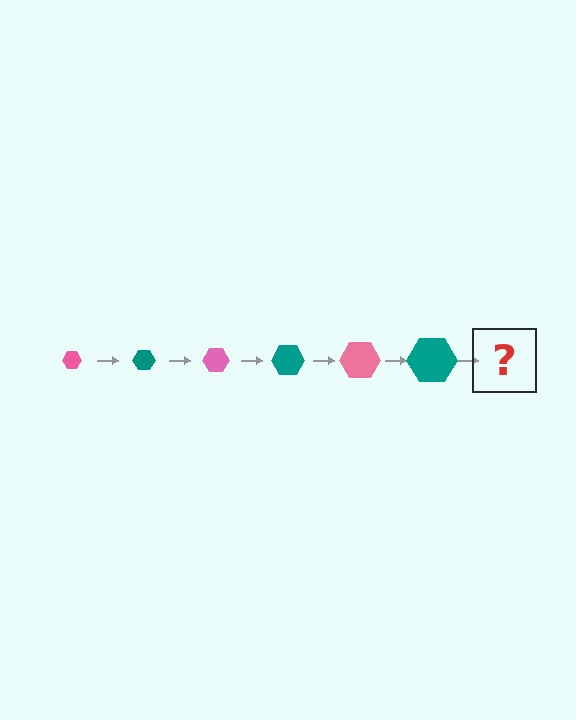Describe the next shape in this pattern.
It should be a pink hexagon, larger than the previous one.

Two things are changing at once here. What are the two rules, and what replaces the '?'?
The two rules are that the hexagon grows larger each step and the color cycles through pink and teal. The '?' should be a pink hexagon, larger than the previous one.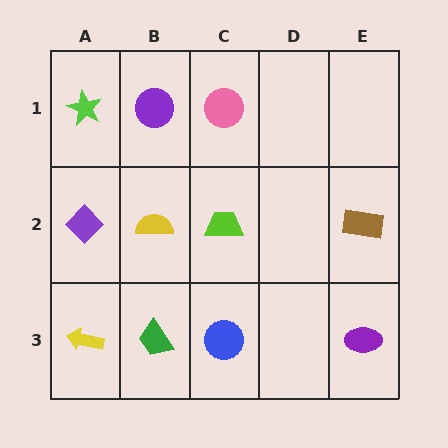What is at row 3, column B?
A green trapezoid.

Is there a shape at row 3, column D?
No, that cell is empty.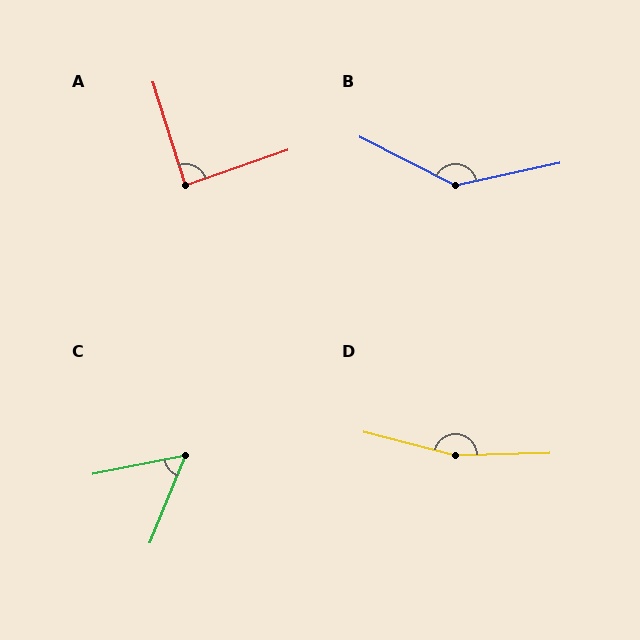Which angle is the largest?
D, at approximately 164 degrees.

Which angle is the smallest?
C, at approximately 57 degrees.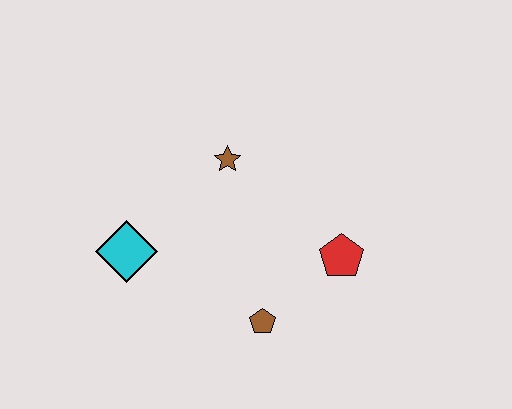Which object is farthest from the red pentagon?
The cyan diamond is farthest from the red pentagon.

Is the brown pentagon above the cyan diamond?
No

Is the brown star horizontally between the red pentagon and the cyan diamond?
Yes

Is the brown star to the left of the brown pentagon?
Yes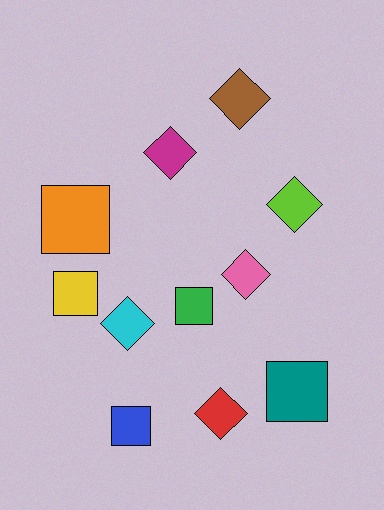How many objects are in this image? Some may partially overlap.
There are 11 objects.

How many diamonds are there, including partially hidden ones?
There are 6 diamonds.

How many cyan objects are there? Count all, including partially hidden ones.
There is 1 cyan object.